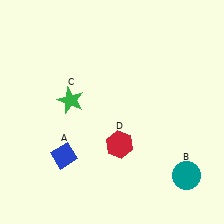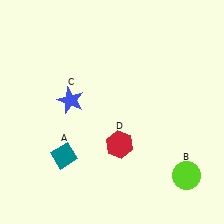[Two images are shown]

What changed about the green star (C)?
In Image 1, C is green. In Image 2, it changed to blue.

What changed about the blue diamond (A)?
In Image 1, A is blue. In Image 2, it changed to teal.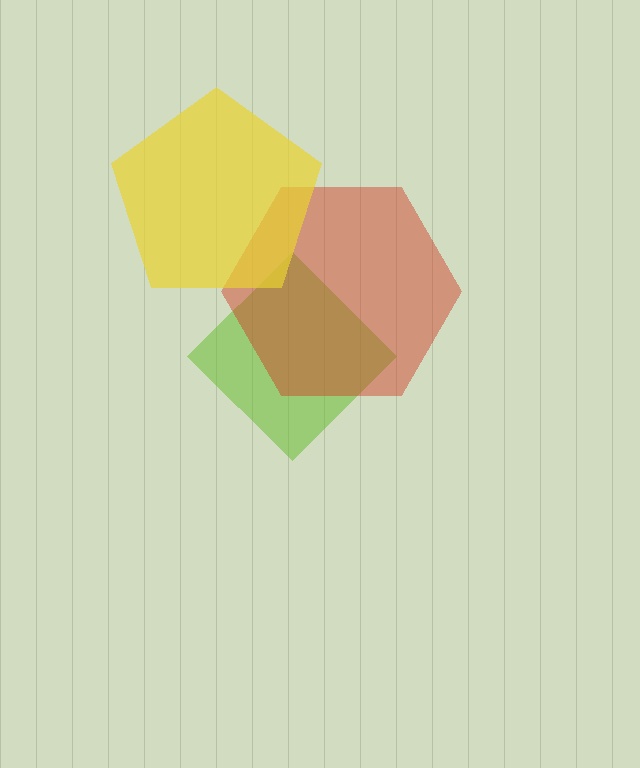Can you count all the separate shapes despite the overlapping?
Yes, there are 3 separate shapes.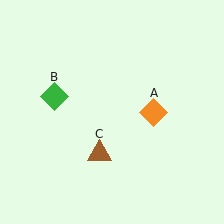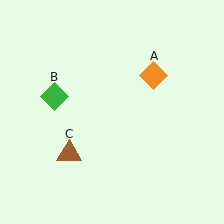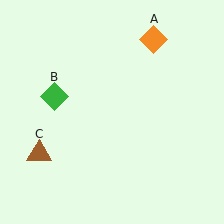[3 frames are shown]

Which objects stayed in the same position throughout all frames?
Green diamond (object B) remained stationary.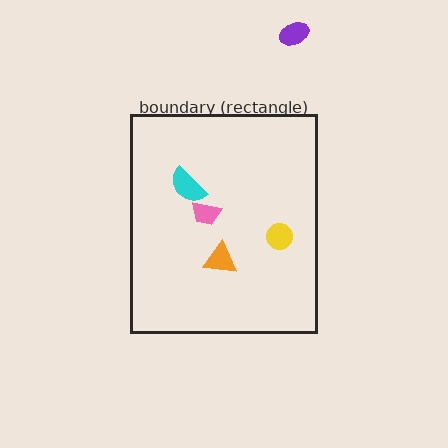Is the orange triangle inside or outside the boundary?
Inside.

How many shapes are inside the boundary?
4 inside, 1 outside.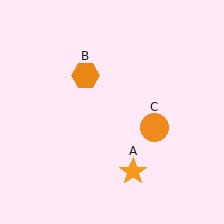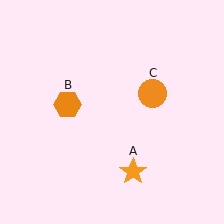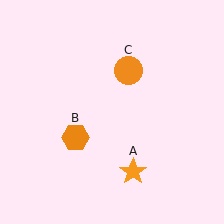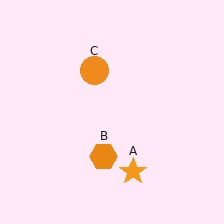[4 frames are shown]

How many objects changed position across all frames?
2 objects changed position: orange hexagon (object B), orange circle (object C).